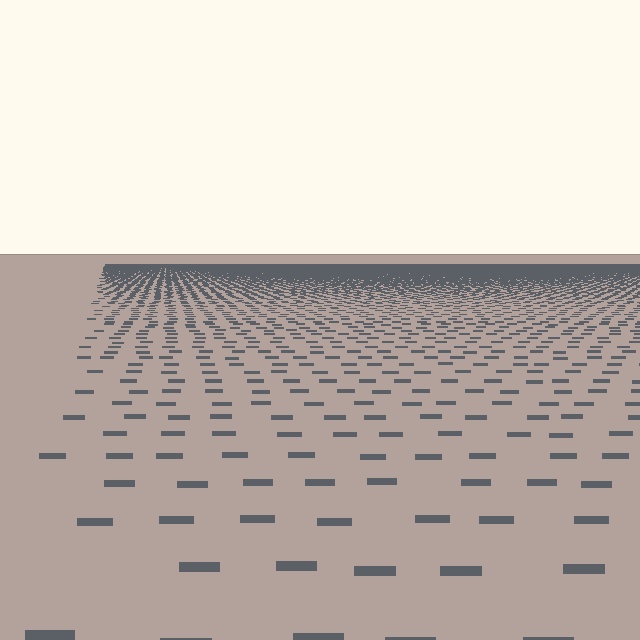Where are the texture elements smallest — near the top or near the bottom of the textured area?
Near the top.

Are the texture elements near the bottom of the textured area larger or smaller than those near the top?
Larger. Near the bottom, elements are closer to the viewer and appear at a bigger on-screen size.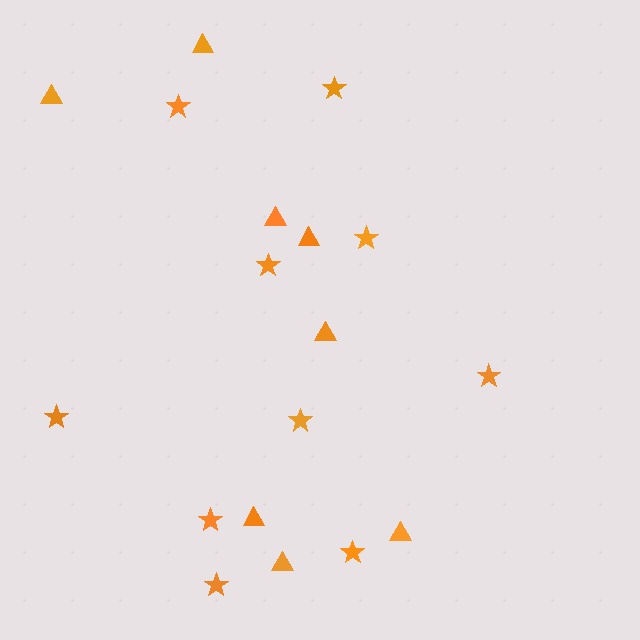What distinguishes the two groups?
There are 2 groups: one group of triangles (8) and one group of stars (10).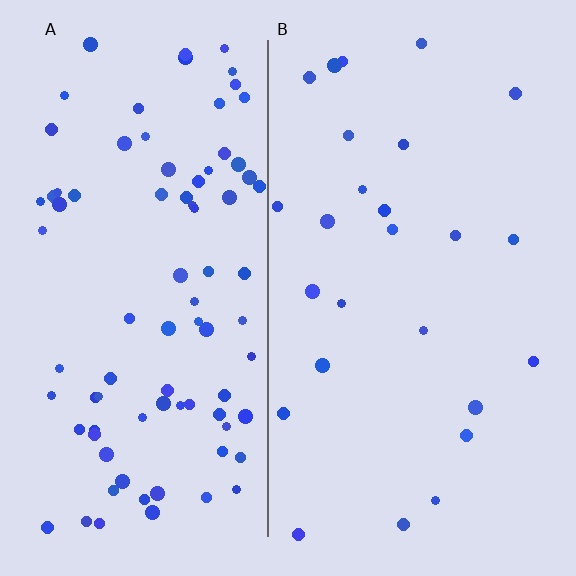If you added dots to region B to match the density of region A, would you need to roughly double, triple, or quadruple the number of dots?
Approximately triple.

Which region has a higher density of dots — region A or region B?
A (the left).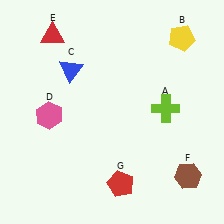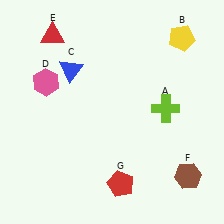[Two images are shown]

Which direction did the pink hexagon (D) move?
The pink hexagon (D) moved up.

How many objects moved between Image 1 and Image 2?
1 object moved between the two images.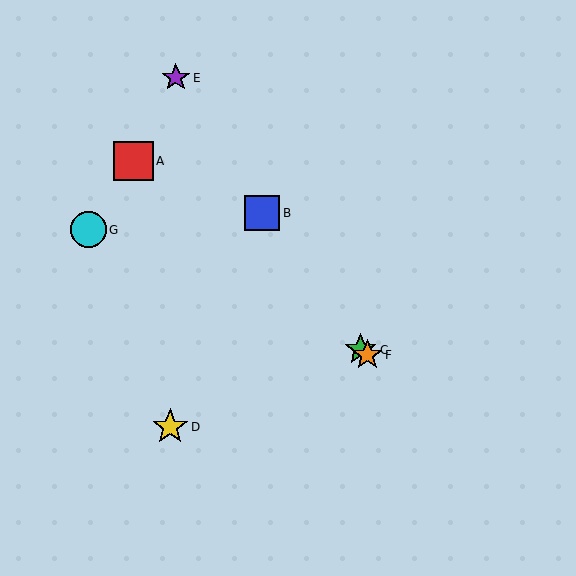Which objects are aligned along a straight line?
Objects A, C, F are aligned along a straight line.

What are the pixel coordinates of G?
Object G is at (88, 230).